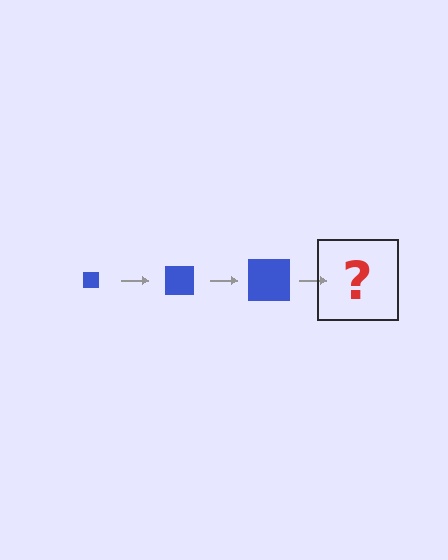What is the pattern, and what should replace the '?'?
The pattern is that the square gets progressively larger each step. The '?' should be a blue square, larger than the previous one.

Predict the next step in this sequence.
The next step is a blue square, larger than the previous one.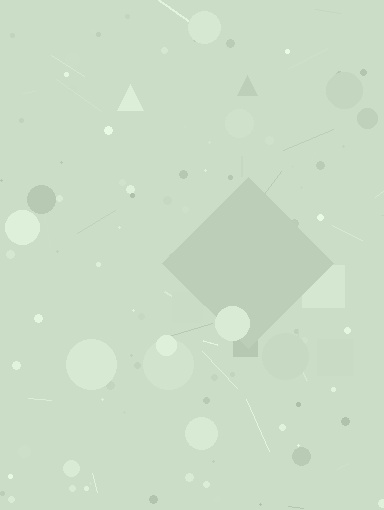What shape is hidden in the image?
A diamond is hidden in the image.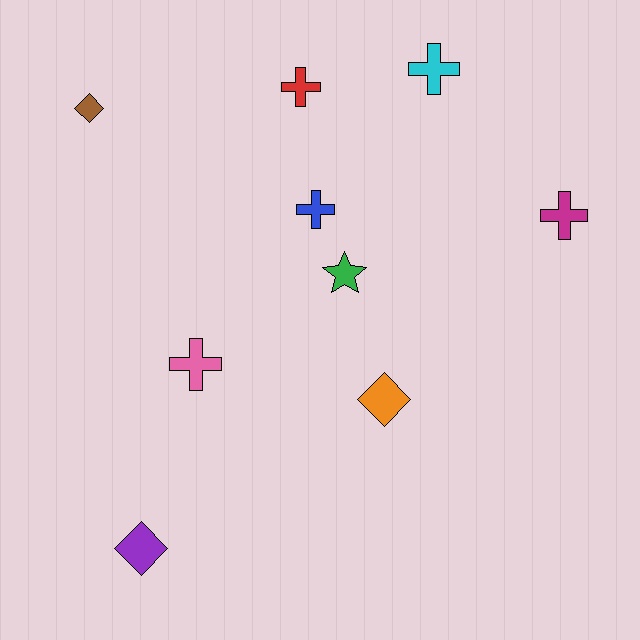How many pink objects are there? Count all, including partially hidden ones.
There is 1 pink object.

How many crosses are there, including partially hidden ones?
There are 5 crosses.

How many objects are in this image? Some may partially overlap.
There are 9 objects.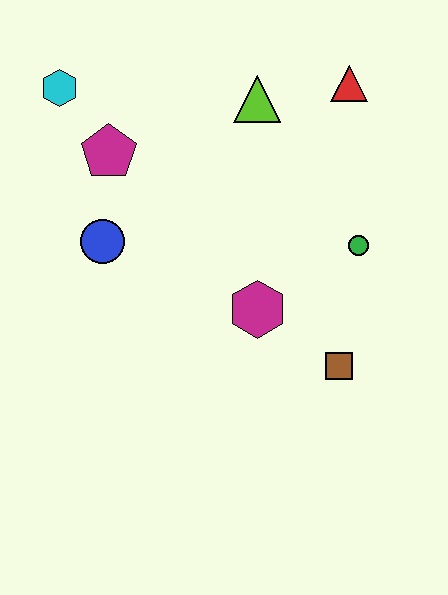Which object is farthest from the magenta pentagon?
The brown square is farthest from the magenta pentagon.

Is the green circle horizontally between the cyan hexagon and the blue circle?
No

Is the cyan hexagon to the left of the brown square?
Yes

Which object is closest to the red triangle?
The lime triangle is closest to the red triangle.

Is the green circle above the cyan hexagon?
No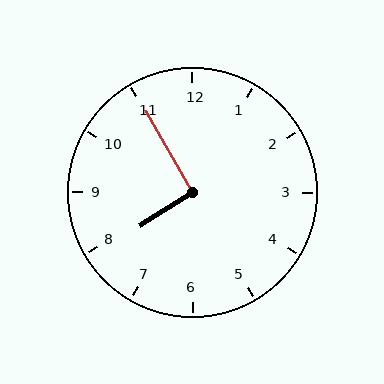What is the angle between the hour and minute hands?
Approximately 92 degrees.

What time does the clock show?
7:55.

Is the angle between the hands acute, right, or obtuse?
It is right.